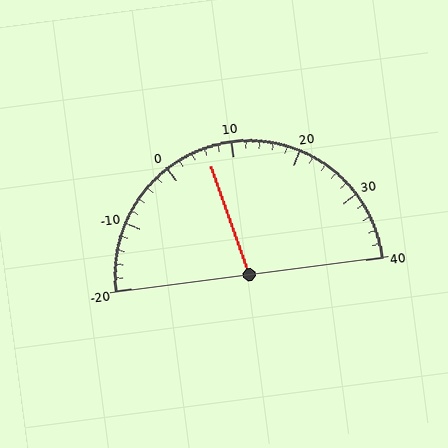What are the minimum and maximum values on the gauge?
The gauge ranges from -20 to 40.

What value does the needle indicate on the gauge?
The needle indicates approximately 6.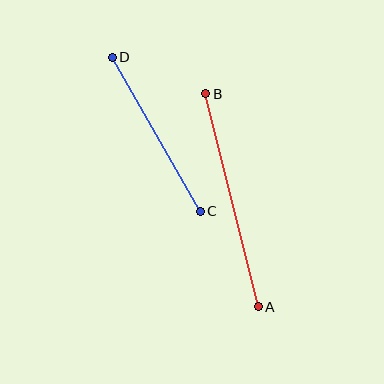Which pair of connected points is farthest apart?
Points A and B are farthest apart.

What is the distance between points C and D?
The distance is approximately 177 pixels.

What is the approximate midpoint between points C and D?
The midpoint is at approximately (156, 134) pixels.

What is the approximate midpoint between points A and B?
The midpoint is at approximately (232, 200) pixels.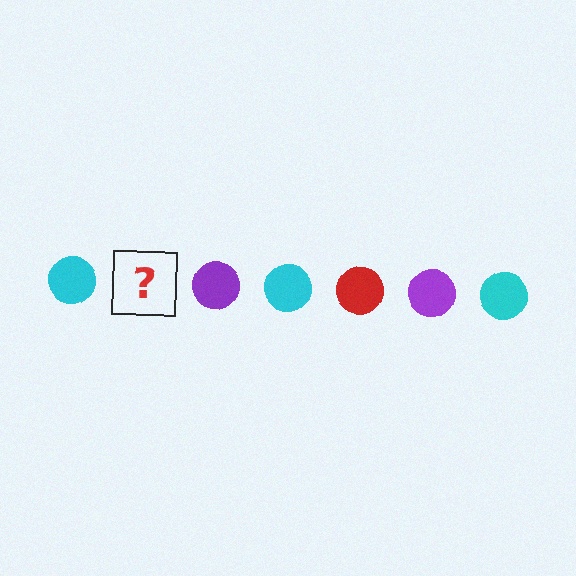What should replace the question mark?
The question mark should be replaced with a red circle.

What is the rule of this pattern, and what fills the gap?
The rule is that the pattern cycles through cyan, red, purple circles. The gap should be filled with a red circle.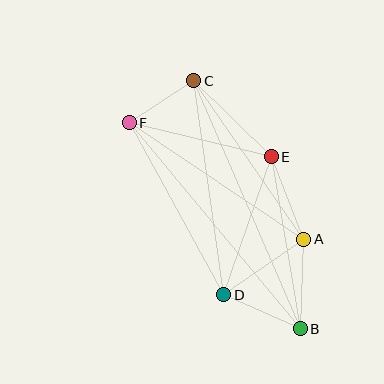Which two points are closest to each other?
Points C and F are closest to each other.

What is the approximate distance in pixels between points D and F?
The distance between D and F is approximately 196 pixels.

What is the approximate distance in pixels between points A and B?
The distance between A and B is approximately 89 pixels.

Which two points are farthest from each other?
Points B and C are farthest from each other.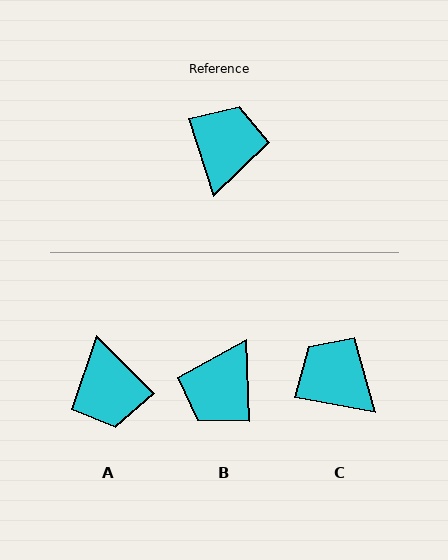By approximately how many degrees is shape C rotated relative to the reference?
Approximately 61 degrees counter-clockwise.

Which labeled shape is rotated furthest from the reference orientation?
B, about 165 degrees away.